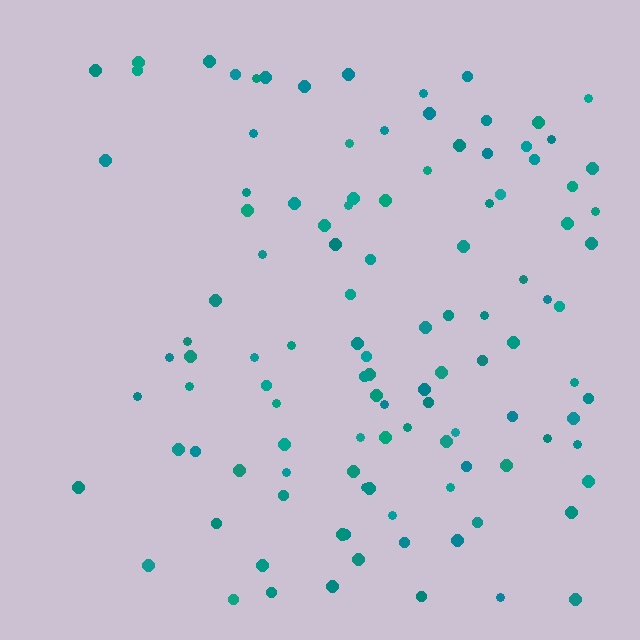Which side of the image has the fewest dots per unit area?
The left.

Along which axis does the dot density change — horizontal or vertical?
Horizontal.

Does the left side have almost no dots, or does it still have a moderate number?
Still a moderate number, just noticeably fewer than the right.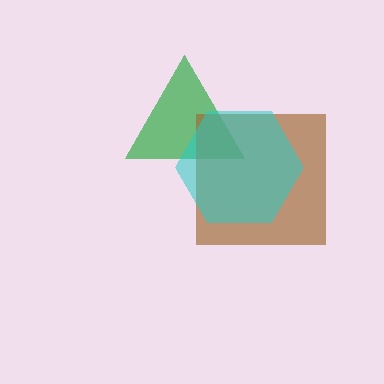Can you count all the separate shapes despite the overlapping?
Yes, there are 3 separate shapes.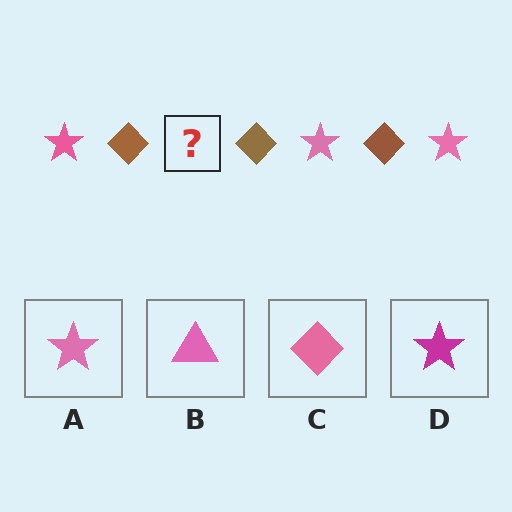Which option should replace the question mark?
Option A.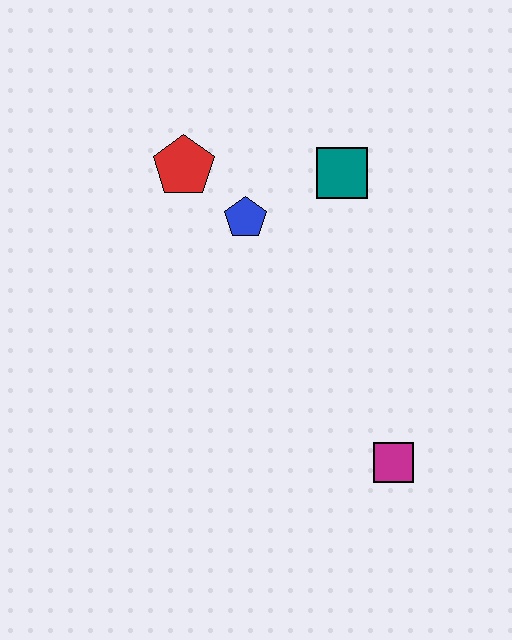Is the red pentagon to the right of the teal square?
No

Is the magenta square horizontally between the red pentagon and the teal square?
No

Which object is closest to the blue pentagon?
The red pentagon is closest to the blue pentagon.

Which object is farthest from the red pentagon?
The magenta square is farthest from the red pentagon.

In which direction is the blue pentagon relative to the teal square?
The blue pentagon is to the left of the teal square.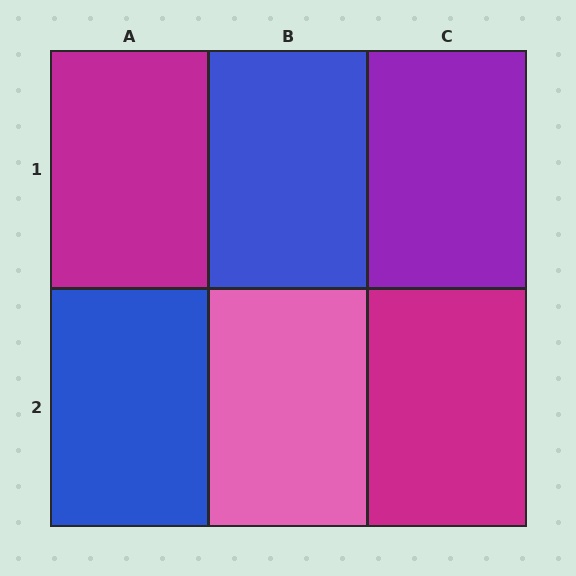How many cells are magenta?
2 cells are magenta.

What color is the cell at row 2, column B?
Pink.